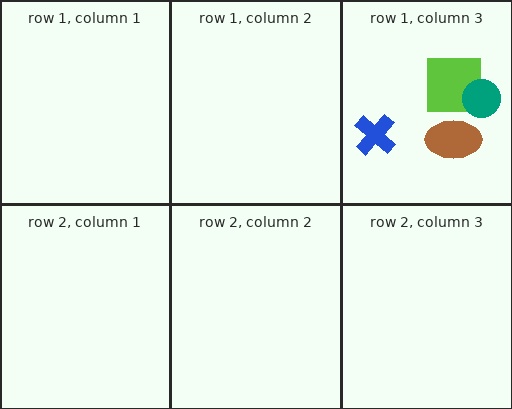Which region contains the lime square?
The row 1, column 3 region.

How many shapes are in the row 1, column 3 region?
4.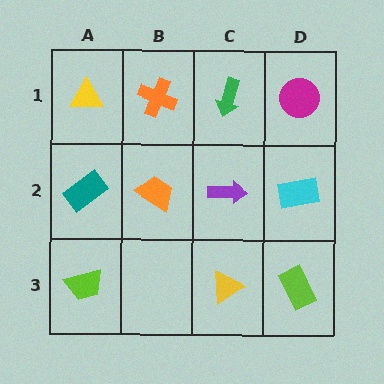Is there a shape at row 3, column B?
No, that cell is empty.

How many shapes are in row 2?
4 shapes.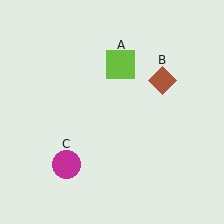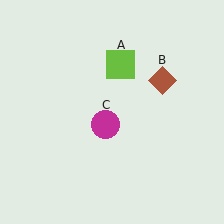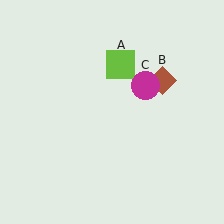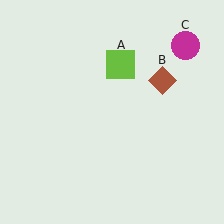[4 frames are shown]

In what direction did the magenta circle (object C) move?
The magenta circle (object C) moved up and to the right.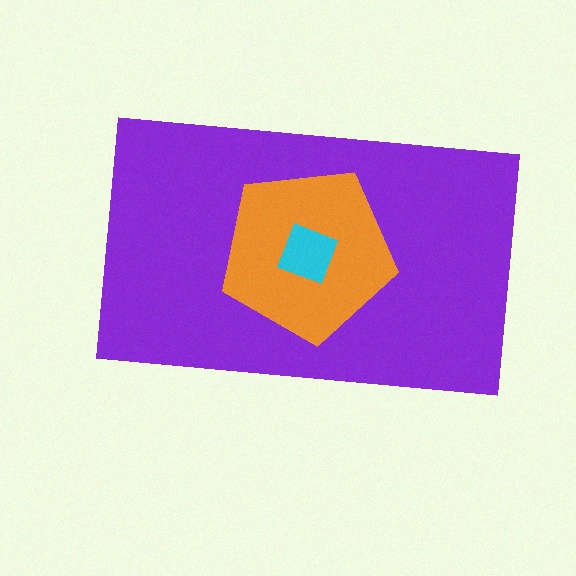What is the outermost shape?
The purple rectangle.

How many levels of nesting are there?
3.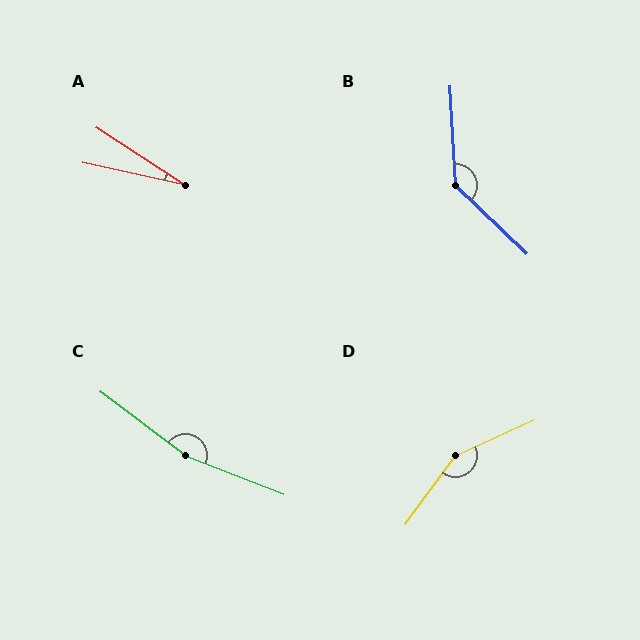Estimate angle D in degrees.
Approximately 150 degrees.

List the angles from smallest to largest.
A (21°), B (137°), D (150°), C (165°).